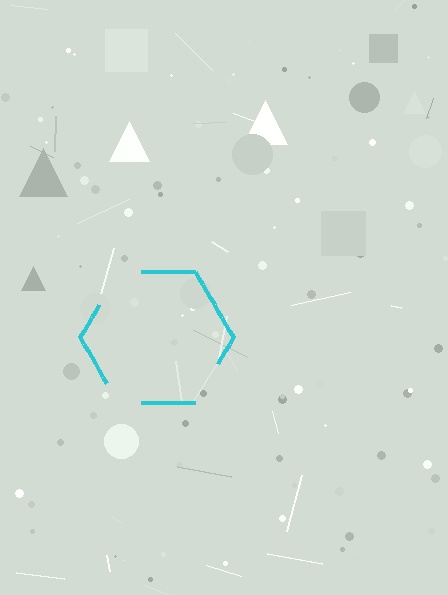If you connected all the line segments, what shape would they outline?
They would outline a hexagon.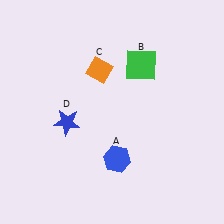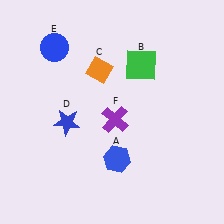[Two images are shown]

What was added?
A blue circle (E), a purple cross (F) were added in Image 2.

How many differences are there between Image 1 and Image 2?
There are 2 differences between the two images.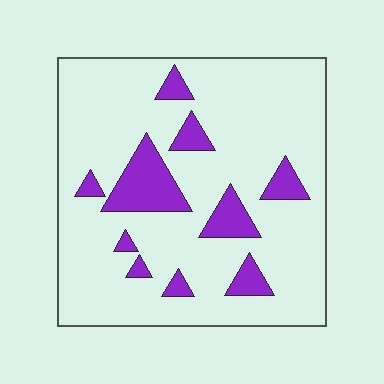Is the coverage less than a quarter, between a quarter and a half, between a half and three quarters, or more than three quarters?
Less than a quarter.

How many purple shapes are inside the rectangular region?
10.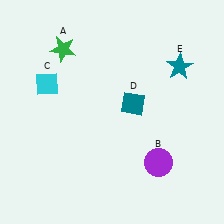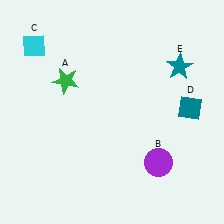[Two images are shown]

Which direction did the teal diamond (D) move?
The teal diamond (D) moved right.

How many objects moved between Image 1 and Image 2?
3 objects moved between the two images.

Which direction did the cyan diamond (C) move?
The cyan diamond (C) moved up.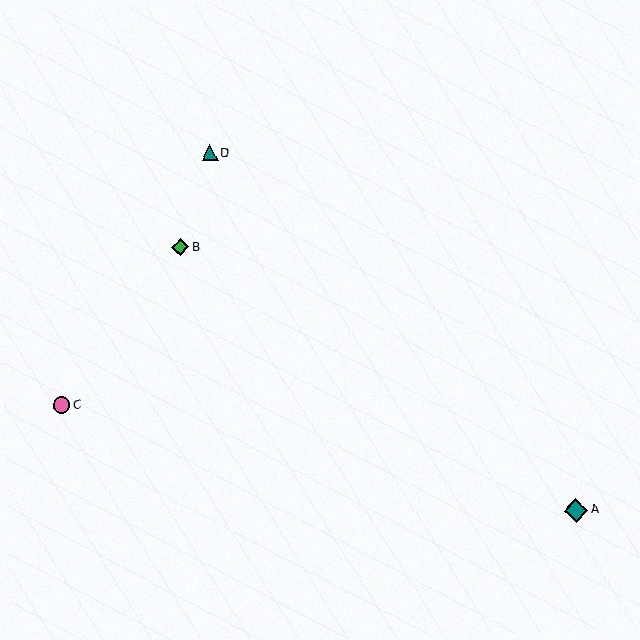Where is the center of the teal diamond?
The center of the teal diamond is at (576, 511).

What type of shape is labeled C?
Shape C is a pink circle.